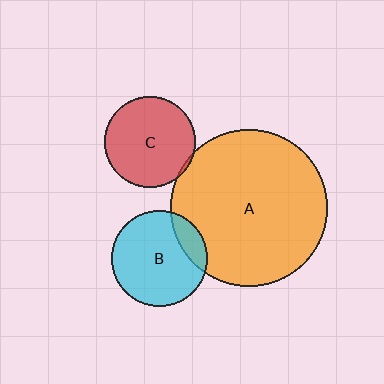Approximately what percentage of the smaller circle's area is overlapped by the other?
Approximately 15%.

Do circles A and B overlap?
Yes.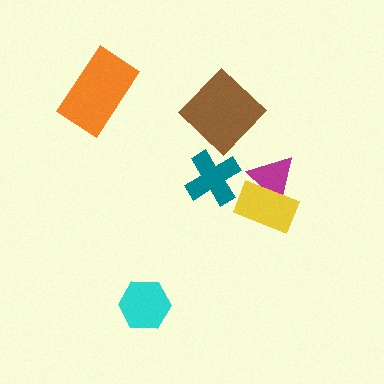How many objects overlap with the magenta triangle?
1 object overlaps with the magenta triangle.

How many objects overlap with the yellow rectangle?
1 object overlaps with the yellow rectangle.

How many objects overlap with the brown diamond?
0 objects overlap with the brown diamond.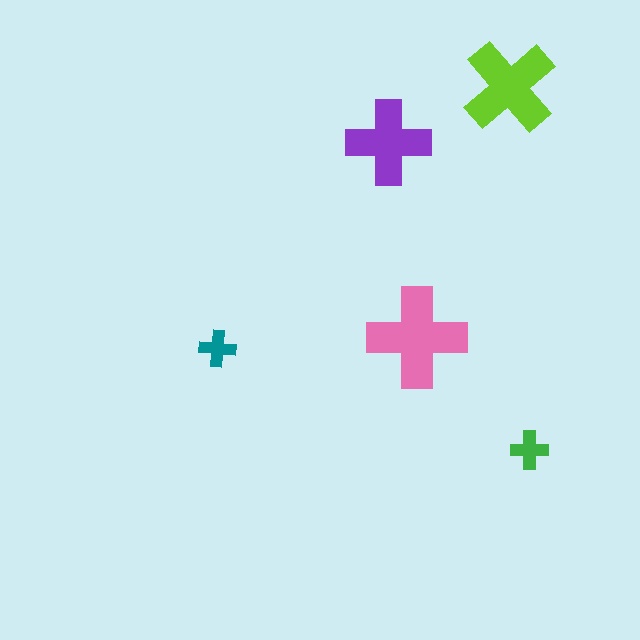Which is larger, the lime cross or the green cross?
The lime one.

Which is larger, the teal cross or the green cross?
The green one.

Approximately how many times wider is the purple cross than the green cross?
About 2 times wider.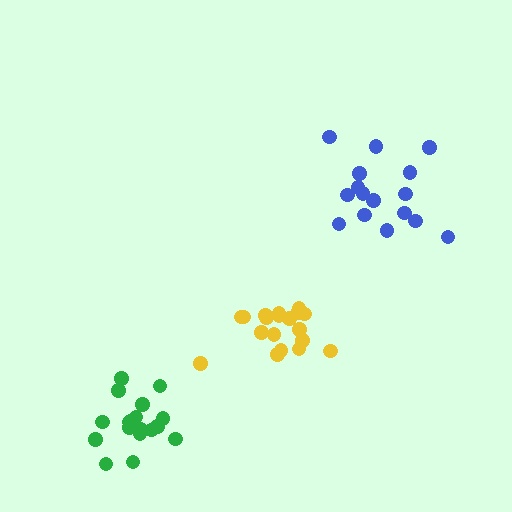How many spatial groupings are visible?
There are 3 spatial groupings.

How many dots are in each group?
Group 1: 16 dots, Group 2: 19 dots, Group 3: 18 dots (53 total).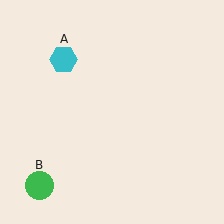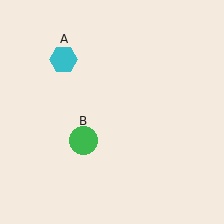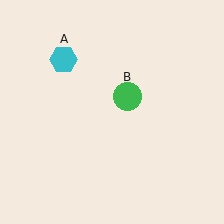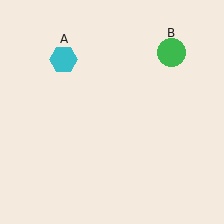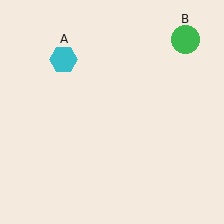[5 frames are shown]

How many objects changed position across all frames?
1 object changed position: green circle (object B).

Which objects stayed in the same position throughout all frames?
Cyan hexagon (object A) remained stationary.